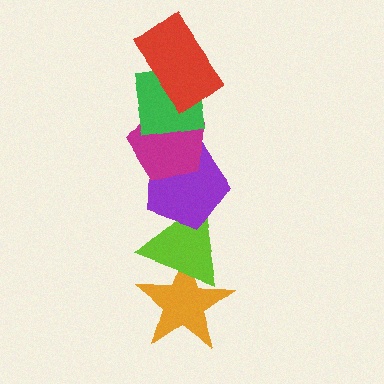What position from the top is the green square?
The green square is 2nd from the top.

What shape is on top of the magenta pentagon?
The green square is on top of the magenta pentagon.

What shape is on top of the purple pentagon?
The magenta pentagon is on top of the purple pentagon.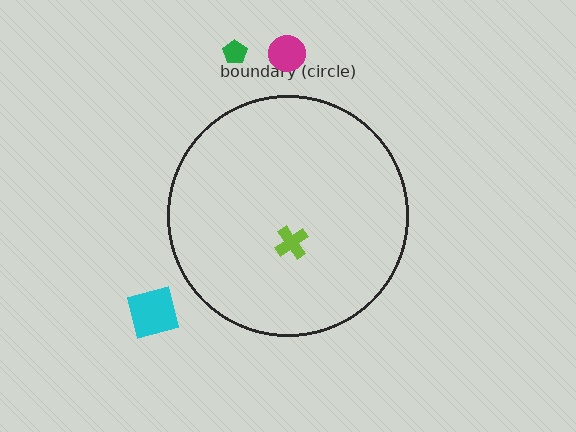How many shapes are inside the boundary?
1 inside, 3 outside.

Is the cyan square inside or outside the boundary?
Outside.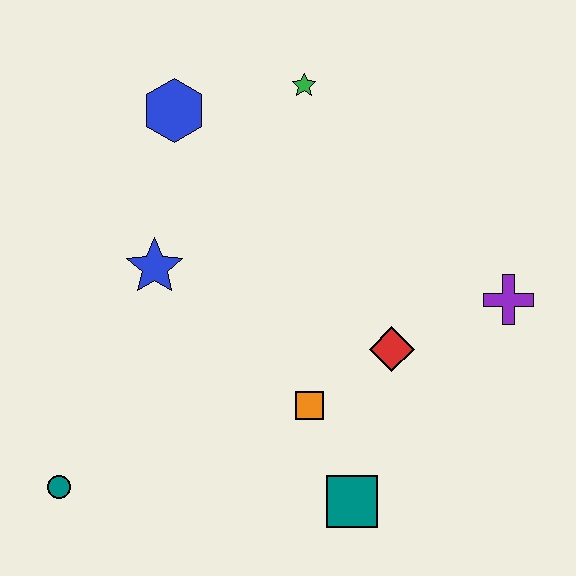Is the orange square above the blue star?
No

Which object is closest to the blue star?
The blue hexagon is closest to the blue star.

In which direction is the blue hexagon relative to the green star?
The blue hexagon is to the left of the green star.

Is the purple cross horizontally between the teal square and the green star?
No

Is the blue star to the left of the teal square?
Yes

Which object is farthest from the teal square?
The blue hexagon is farthest from the teal square.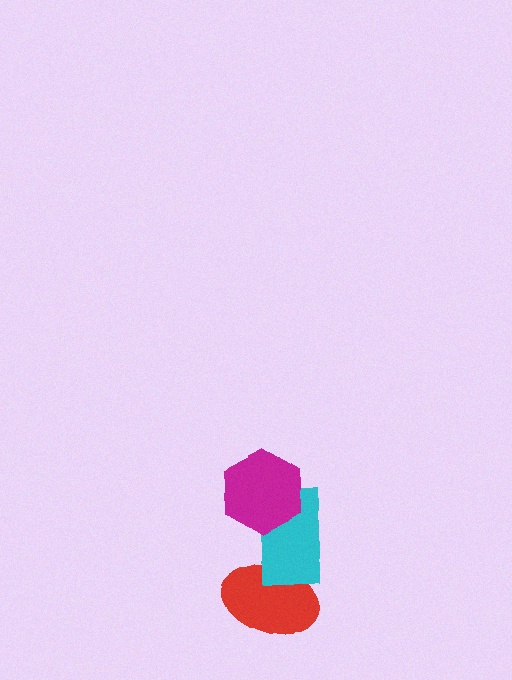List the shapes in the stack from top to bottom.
From top to bottom: the magenta hexagon, the cyan rectangle, the red ellipse.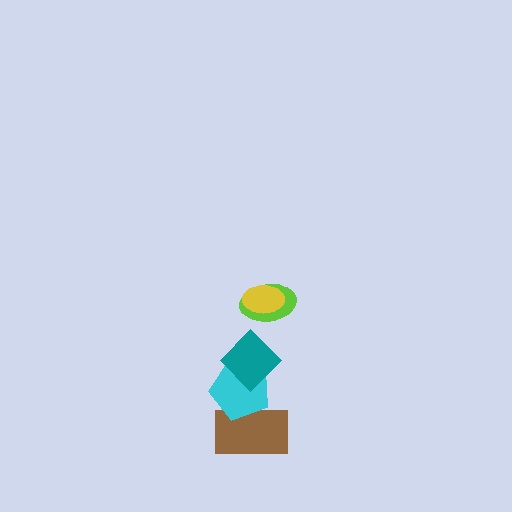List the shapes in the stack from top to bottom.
From top to bottom: the yellow ellipse, the lime ellipse, the teal diamond, the cyan pentagon, the brown rectangle.